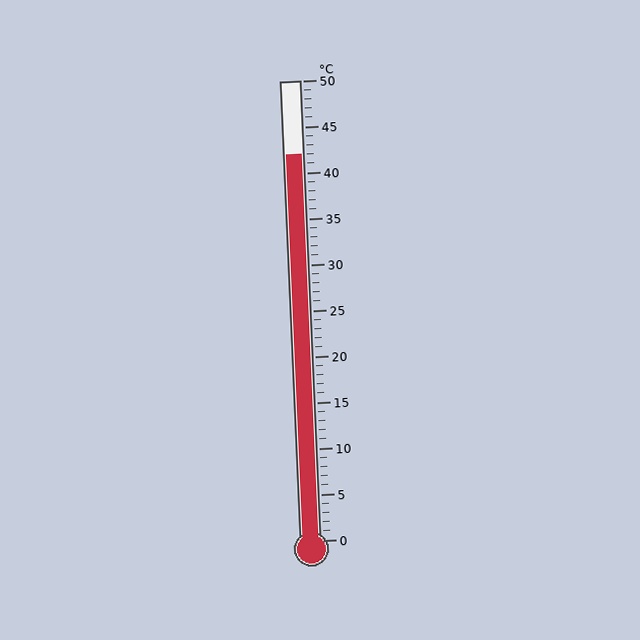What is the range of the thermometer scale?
The thermometer scale ranges from 0°C to 50°C.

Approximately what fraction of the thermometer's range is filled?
The thermometer is filled to approximately 85% of its range.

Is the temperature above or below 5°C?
The temperature is above 5°C.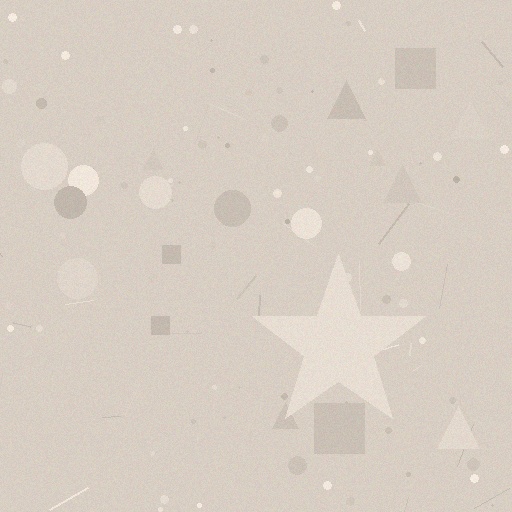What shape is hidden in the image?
A star is hidden in the image.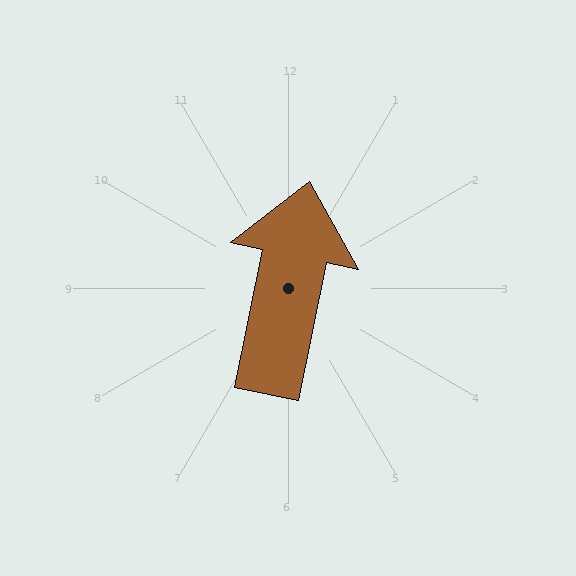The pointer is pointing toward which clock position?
Roughly 12 o'clock.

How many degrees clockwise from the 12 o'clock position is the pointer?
Approximately 12 degrees.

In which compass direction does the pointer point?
North.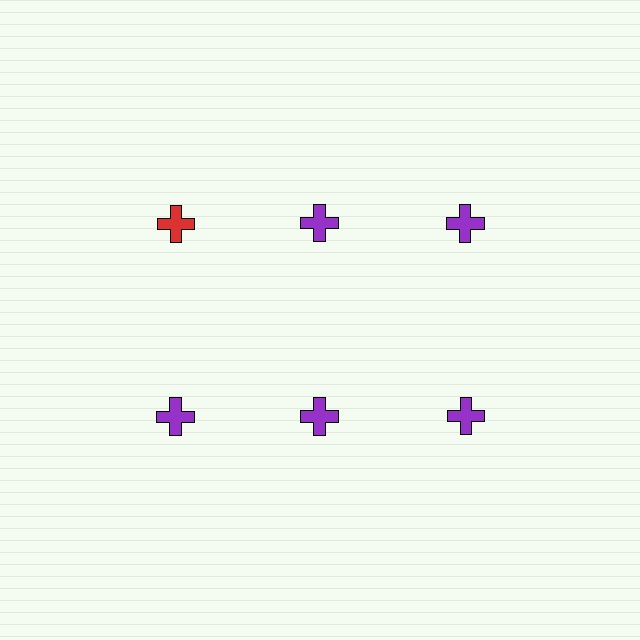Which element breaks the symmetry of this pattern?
The red cross in the top row, leftmost column breaks the symmetry. All other shapes are purple crosses.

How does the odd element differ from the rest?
It has a different color: red instead of purple.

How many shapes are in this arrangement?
There are 6 shapes arranged in a grid pattern.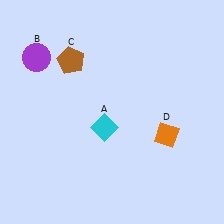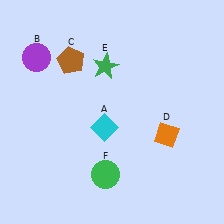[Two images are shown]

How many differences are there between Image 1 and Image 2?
There are 2 differences between the two images.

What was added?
A green star (E), a green circle (F) were added in Image 2.